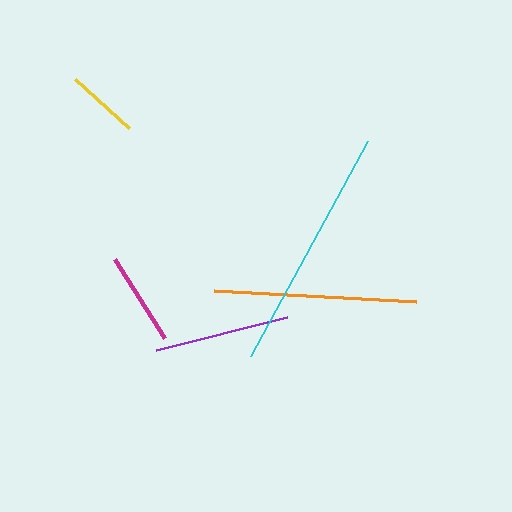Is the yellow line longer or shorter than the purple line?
The purple line is longer than the yellow line.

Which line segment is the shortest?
The yellow line is the shortest at approximately 72 pixels.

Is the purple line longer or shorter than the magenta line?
The purple line is longer than the magenta line.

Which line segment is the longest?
The cyan line is the longest at approximately 244 pixels.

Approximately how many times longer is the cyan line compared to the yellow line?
The cyan line is approximately 3.4 times the length of the yellow line.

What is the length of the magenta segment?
The magenta segment is approximately 93 pixels long.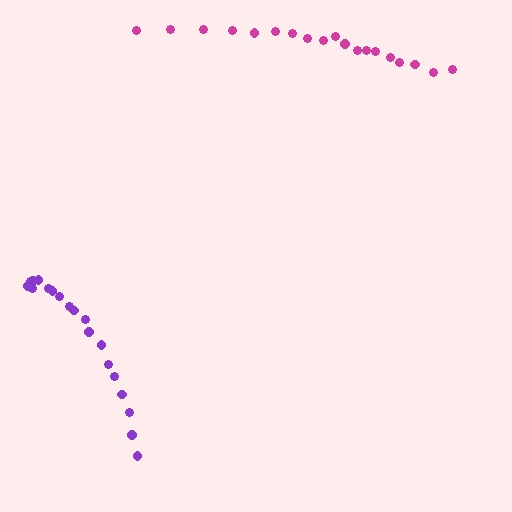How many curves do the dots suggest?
There are 2 distinct paths.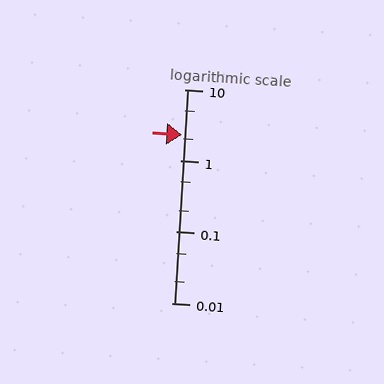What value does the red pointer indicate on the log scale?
The pointer indicates approximately 2.3.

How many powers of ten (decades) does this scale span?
The scale spans 3 decades, from 0.01 to 10.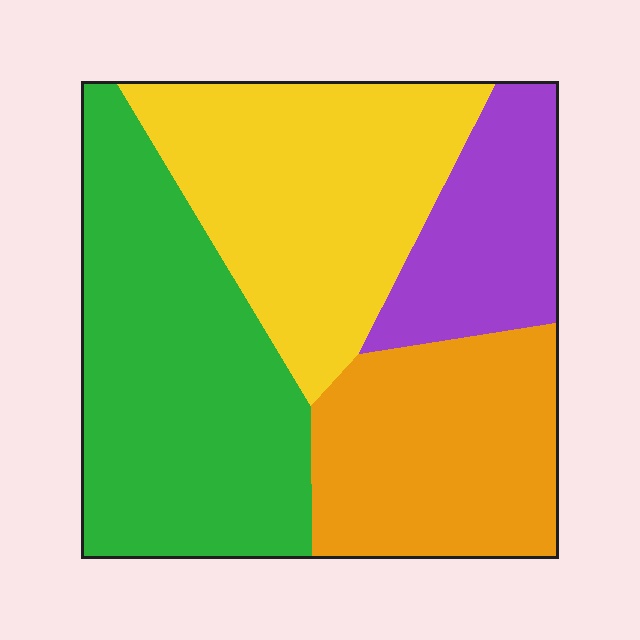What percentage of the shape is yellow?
Yellow takes up about one quarter (1/4) of the shape.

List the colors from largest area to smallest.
From largest to smallest: green, yellow, orange, purple.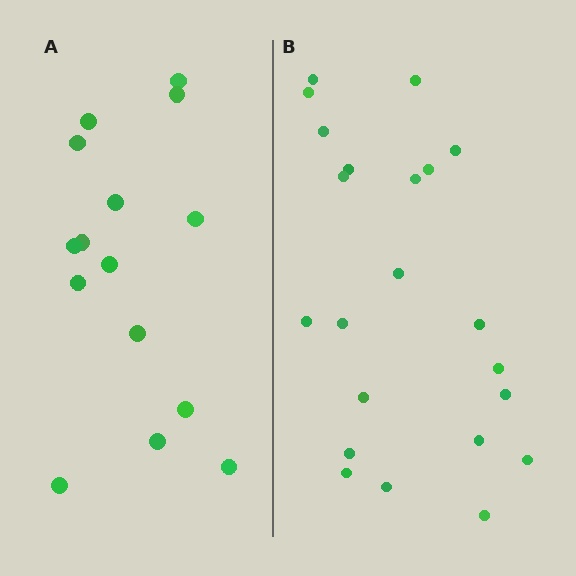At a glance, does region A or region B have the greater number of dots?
Region B (the right region) has more dots.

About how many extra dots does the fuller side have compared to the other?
Region B has roughly 8 or so more dots than region A.